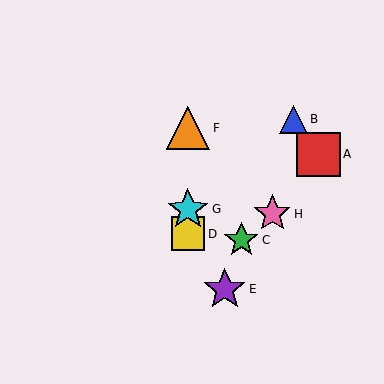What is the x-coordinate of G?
Object G is at x≈188.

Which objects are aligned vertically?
Objects D, F, G are aligned vertically.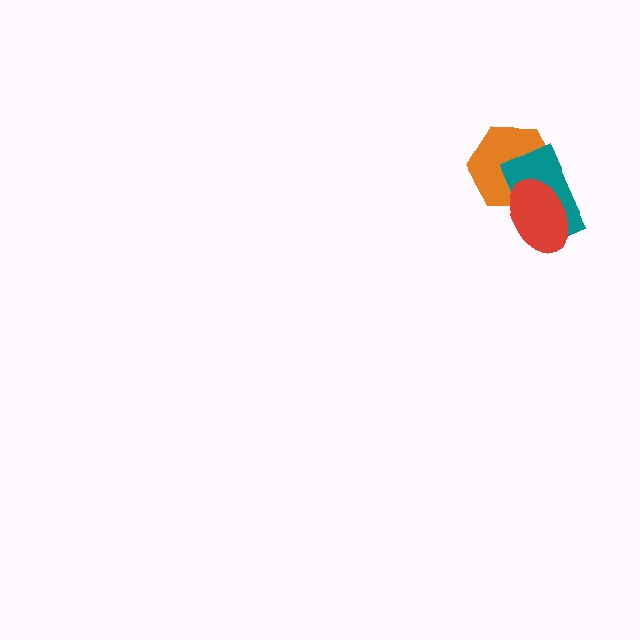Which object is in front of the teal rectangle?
The red ellipse is in front of the teal rectangle.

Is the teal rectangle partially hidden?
Yes, it is partially covered by another shape.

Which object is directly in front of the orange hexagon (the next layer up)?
The teal rectangle is directly in front of the orange hexagon.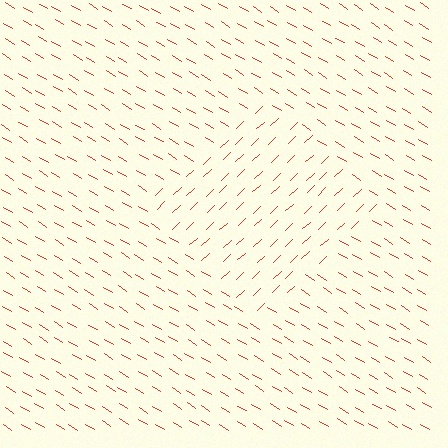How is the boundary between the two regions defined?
The boundary is defined purely by a change in line orientation (approximately 74 degrees difference). All lines are the same color and thickness.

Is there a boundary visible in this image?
Yes, there is a texture boundary formed by a change in line orientation.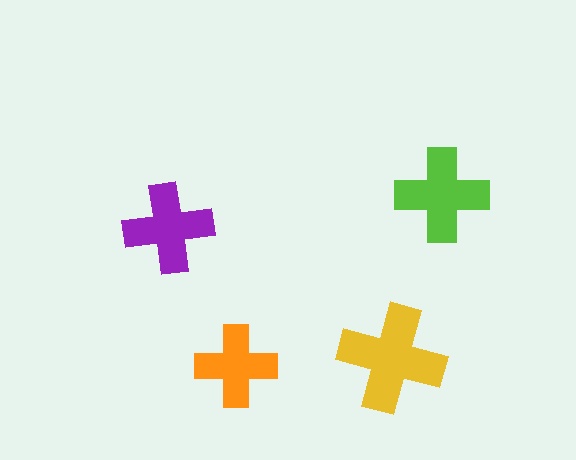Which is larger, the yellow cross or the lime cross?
The yellow one.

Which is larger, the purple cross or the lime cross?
The lime one.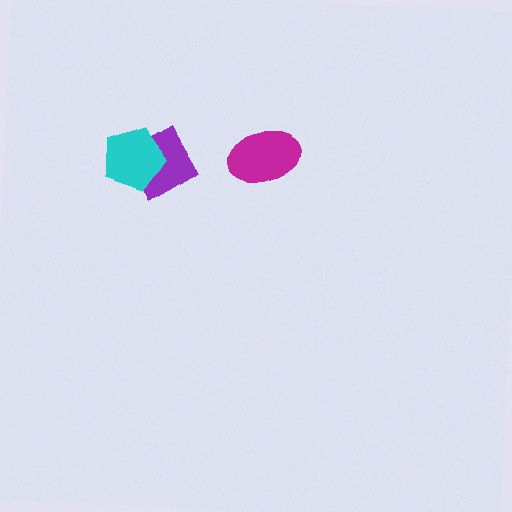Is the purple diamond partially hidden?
Yes, it is partially covered by another shape.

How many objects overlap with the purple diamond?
1 object overlaps with the purple diamond.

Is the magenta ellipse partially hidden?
No, no other shape covers it.